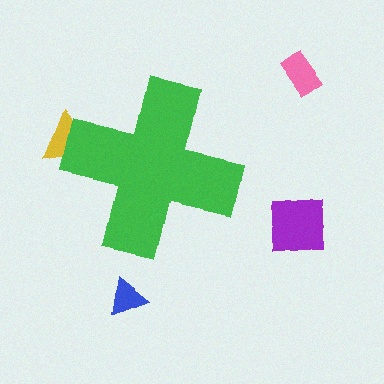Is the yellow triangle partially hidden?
Yes, the yellow triangle is partially hidden behind the green cross.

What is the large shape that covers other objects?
A green cross.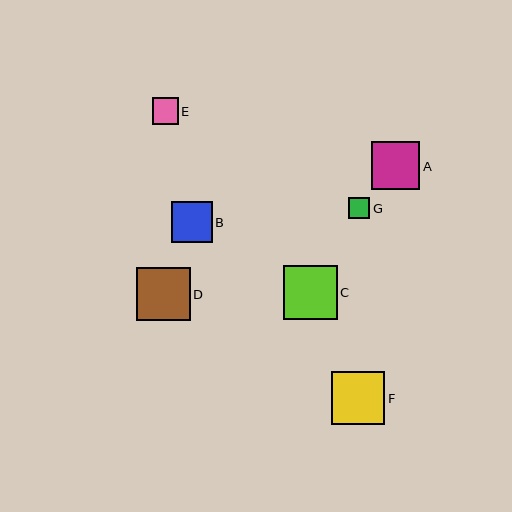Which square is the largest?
Square C is the largest with a size of approximately 54 pixels.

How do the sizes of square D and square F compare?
Square D and square F are approximately the same size.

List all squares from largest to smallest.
From largest to smallest: C, D, F, A, B, E, G.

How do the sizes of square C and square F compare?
Square C and square F are approximately the same size.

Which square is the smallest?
Square G is the smallest with a size of approximately 21 pixels.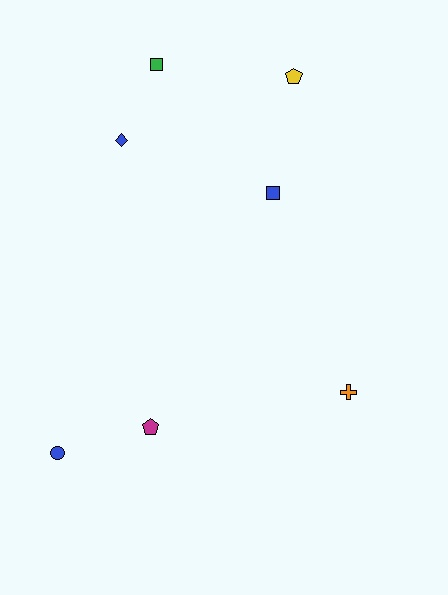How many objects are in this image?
There are 7 objects.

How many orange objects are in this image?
There is 1 orange object.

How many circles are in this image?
There is 1 circle.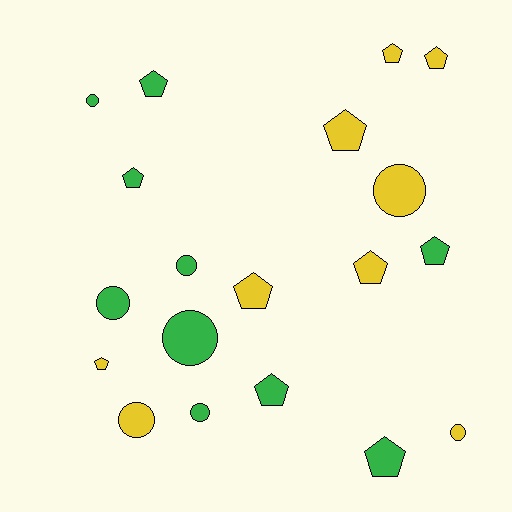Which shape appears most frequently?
Pentagon, with 11 objects.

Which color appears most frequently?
Green, with 10 objects.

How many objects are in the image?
There are 19 objects.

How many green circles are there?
There are 5 green circles.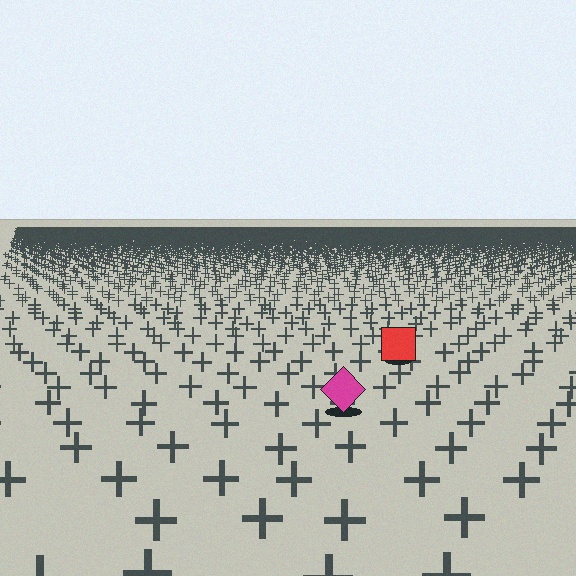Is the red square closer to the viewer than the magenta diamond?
No. The magenta diamond is closer — you can tell from the texture gradient: the ground texture is coarser near it.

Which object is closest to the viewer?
The magenta diamond is closest. The texture marks near it are larger and more spread out.